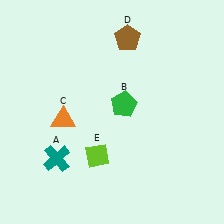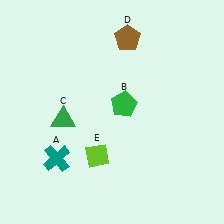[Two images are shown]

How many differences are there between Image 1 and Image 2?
There is 1 difference between the two images.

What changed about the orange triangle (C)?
In Image 1, C is orange. In Image 2, it changed to green.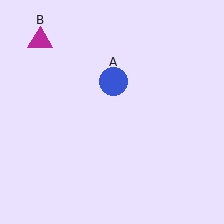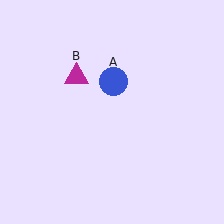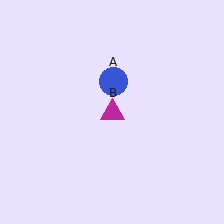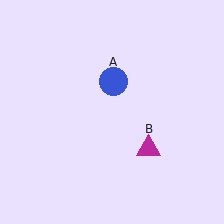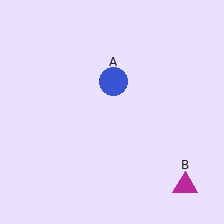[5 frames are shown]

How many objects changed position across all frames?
1 object changed position: magenta triangle (object B).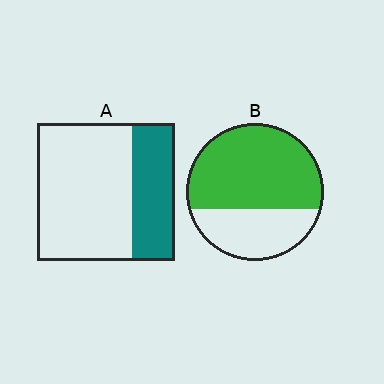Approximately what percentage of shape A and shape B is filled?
A is approximately 30% and B is approximately 65%.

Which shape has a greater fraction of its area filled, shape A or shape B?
Shape B.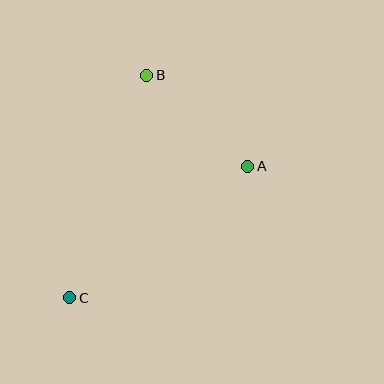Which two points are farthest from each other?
Points B and C are farthest from each other.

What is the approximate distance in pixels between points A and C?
The distance between A and C is approximately 221 pixels.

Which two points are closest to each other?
Points A and B are closest to each other.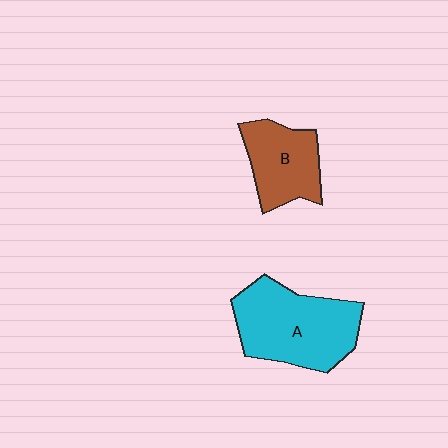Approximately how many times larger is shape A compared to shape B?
Approximately 1.6 times.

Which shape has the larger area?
Shape A (cyan).